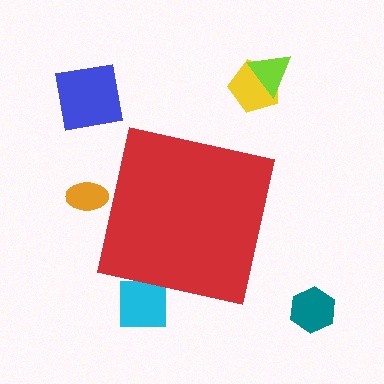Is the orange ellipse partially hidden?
Yes, the orange ellipse is partially hidden behind the red square.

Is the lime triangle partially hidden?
No, the lime triangle is fully visible.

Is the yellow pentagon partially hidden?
No, the yellow pentagon is fully visible.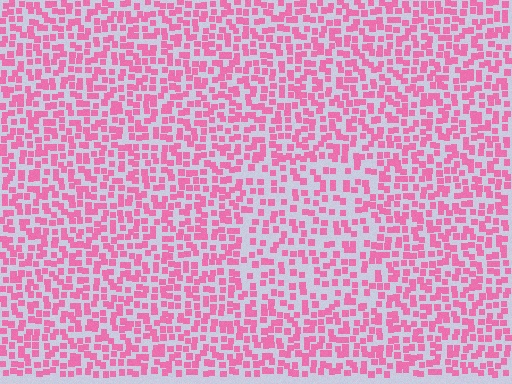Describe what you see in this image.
The image contains small pink elements arranged at two different densities. A rectangle-shaped region is visible where the elements are less densely packed than the surrounding area.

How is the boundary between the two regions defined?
The boundary is defined by a change in element density (approximately 1.5x ratio). All elements are the same color, size, and shape.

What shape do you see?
I see a rectangle.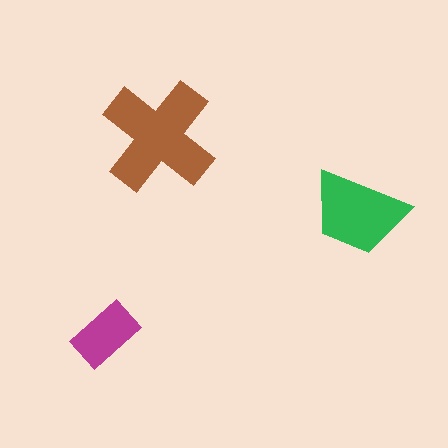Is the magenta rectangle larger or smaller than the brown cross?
Smaller.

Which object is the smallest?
The magenta rectangle.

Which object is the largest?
The brown cross.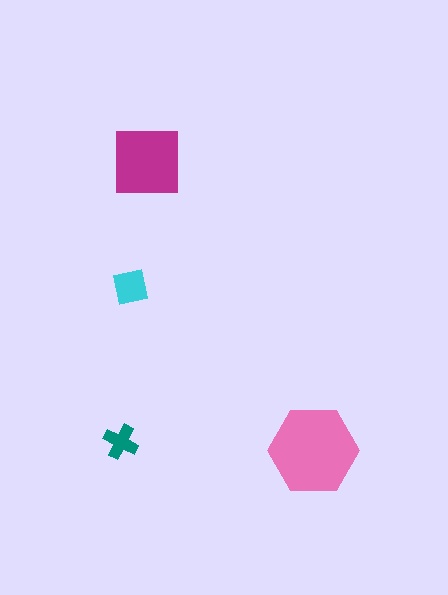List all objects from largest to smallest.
The pink hexagon, the magenta square, the cyan square, the teal cross.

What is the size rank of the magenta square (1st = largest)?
2nd.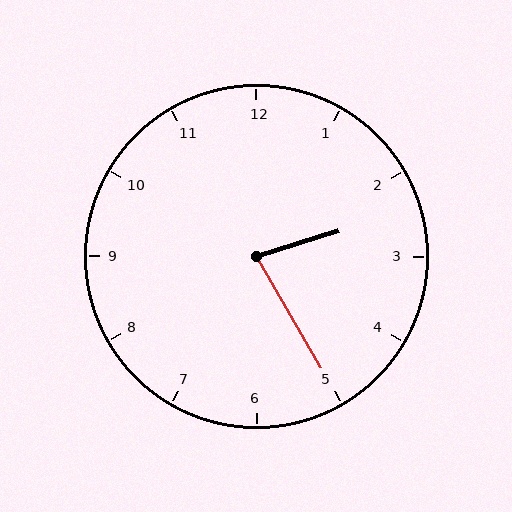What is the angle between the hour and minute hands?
Approximately 78 degrees.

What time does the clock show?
2:25.